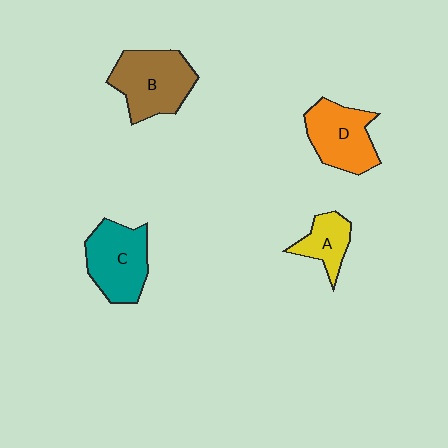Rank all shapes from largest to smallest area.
From largest to smallest: B (brown), C (teal), D (orange), A (yellow).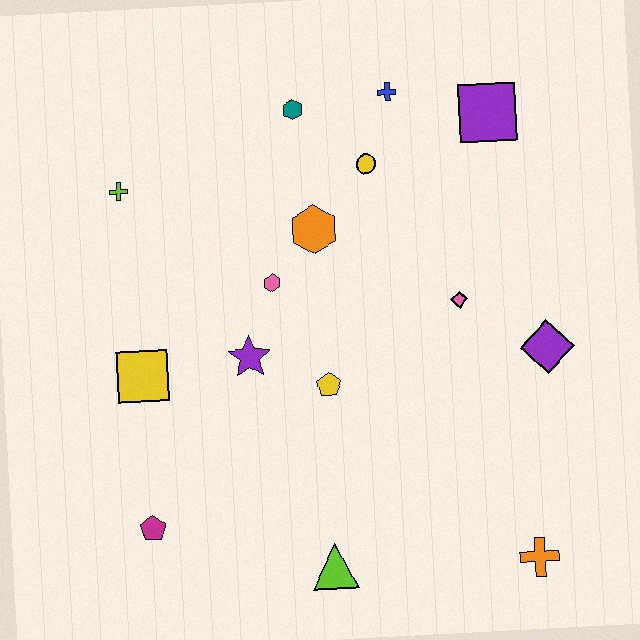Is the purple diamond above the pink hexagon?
No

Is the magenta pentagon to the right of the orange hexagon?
No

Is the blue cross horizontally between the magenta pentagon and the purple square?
Yes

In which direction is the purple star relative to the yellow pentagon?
The purple star is to the left of the yellow pentagon.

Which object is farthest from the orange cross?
The lime cross is farthest from the orange cross.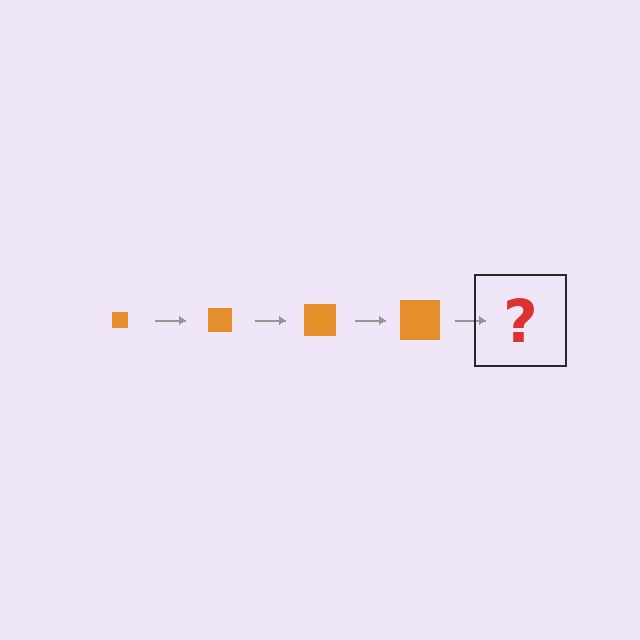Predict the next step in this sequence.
The next step is an orange square, larger than the previous one.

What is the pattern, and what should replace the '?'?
The pattern is that the square gets progressively larger each step. The '?' should be an orange square, larger than the previous one.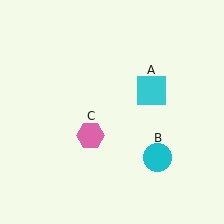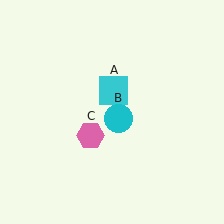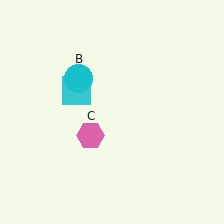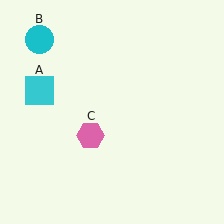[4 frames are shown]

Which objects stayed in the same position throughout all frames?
Pink hexagon (object C) remained stationary.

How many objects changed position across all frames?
2 objects changed position: cyan square (object A), cyan circle (object B).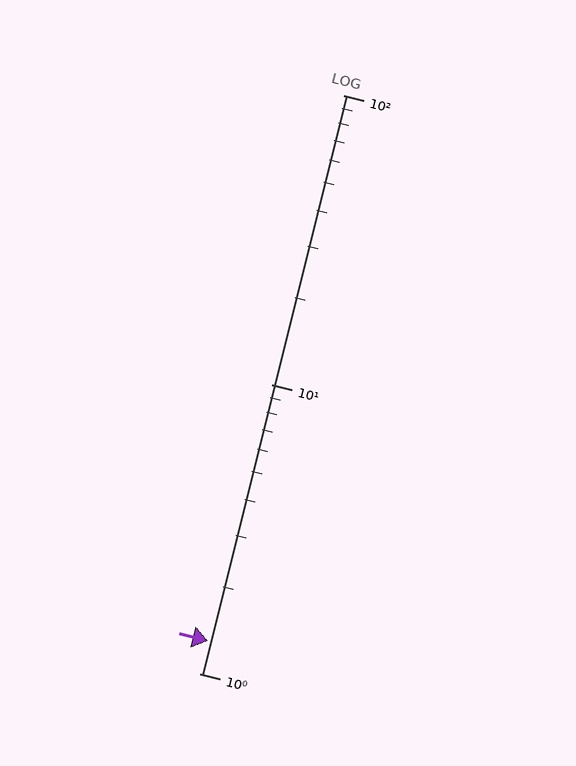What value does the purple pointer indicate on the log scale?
The pointer indicates approximately 1.3.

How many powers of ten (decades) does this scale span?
The scale spans 2 decades, from 1 to 100.